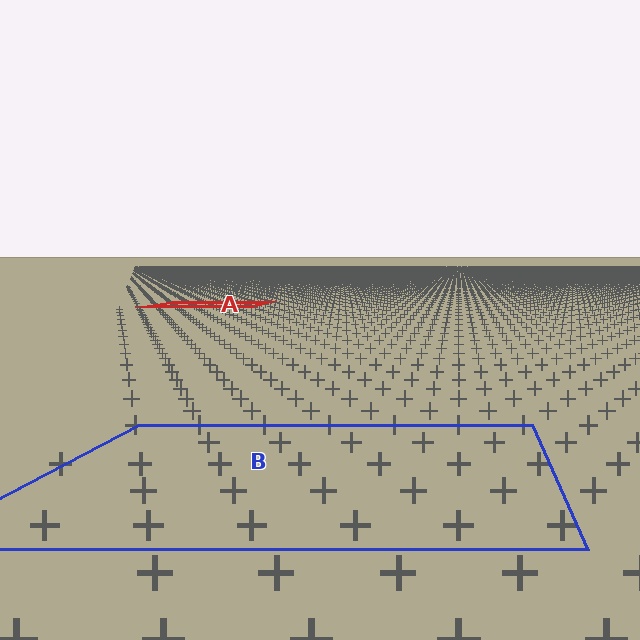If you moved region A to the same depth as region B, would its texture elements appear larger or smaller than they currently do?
They would appear larger. At a closer depth, the same texture elements are projected at a bigger on-screen size.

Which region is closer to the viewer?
Region B is closer. The texture elements there are larger and more spread out.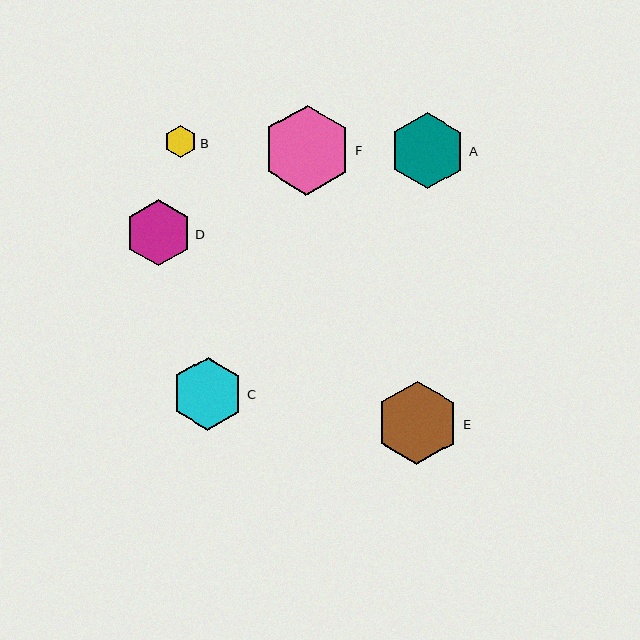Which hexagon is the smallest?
Hexagon B is the smallest with a size of approximately 32 pixels.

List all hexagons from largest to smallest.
From largest to smallest: F, E, A, C, D, B.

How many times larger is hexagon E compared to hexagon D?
Hexagon E is approximately 1.3 times the size of hexagon D.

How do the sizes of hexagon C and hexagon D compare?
Hexagon C and hexagon D are approximately the same size.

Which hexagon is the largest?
Hexagon F is the largest with a size of approximately 90 pixels.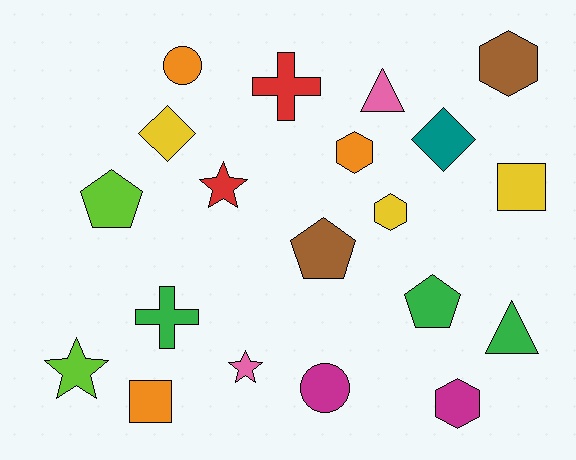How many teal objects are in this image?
There is 1 teal object.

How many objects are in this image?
There are 20 objects.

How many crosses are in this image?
There are 2 crosses.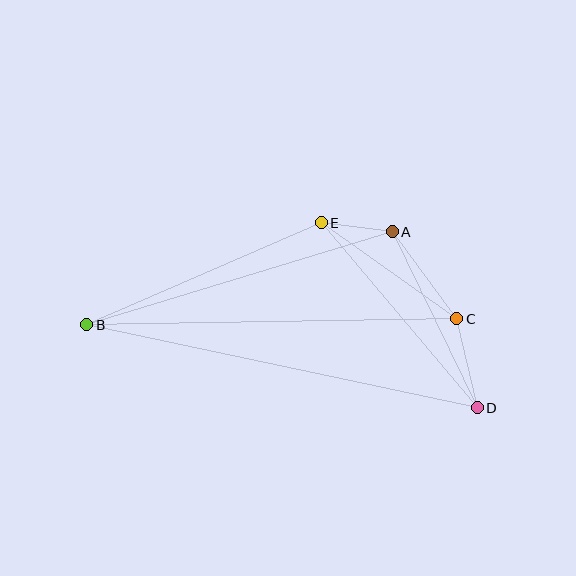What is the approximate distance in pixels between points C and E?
The distance between C and E is approximately 166 pixels.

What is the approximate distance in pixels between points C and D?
The distance between C and D is approximately 92 pixels.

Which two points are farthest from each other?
Points B and D are farthest from each other.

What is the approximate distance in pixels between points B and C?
The distance between B and C is approximately 370 pixels.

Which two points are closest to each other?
Points A and E are closest to each other.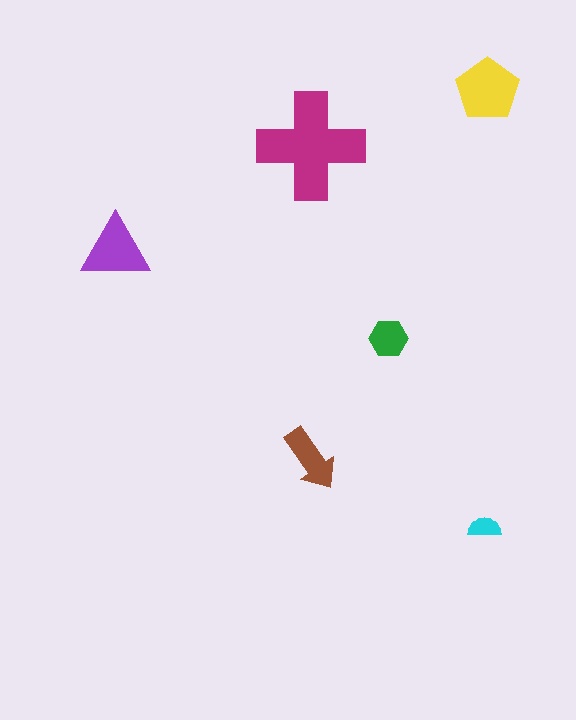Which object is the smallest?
The cyan semicircle.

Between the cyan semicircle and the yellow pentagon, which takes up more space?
The yellow pentagon.